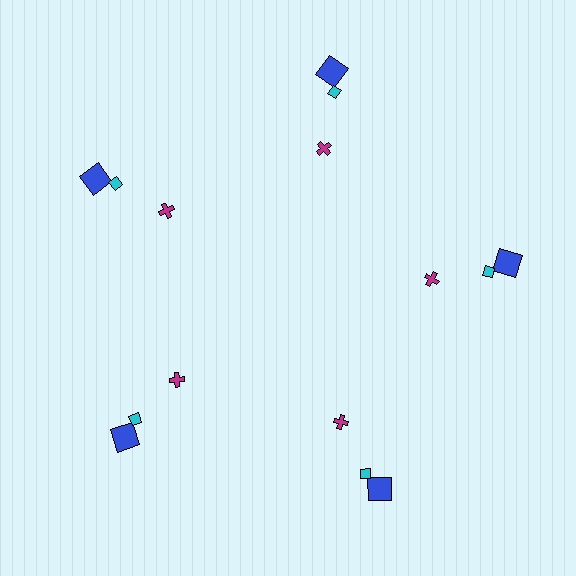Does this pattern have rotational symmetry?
Yes, this pattern has 5-fold rotational symmetry. It looks the same after rotating 72 degrees around the center.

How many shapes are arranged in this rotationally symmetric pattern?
There are 15 shapes, arranged in 5 groups of 3.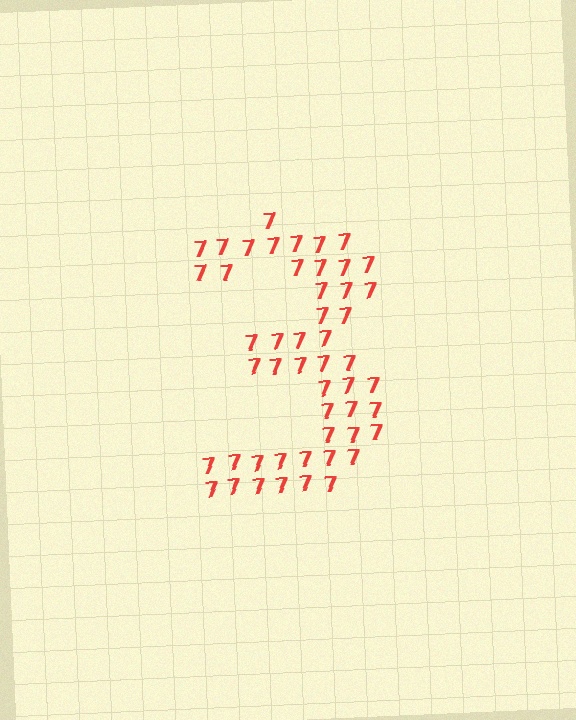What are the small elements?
The small elements are digit 7's.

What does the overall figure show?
The overall figure shows the digit 3.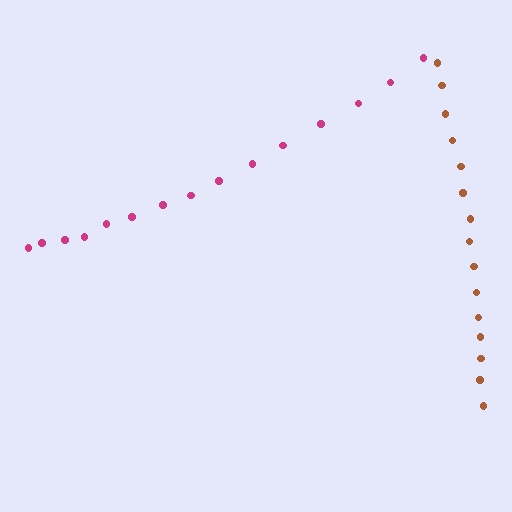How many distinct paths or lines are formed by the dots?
There are 2 distinct paths.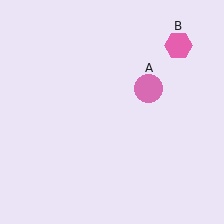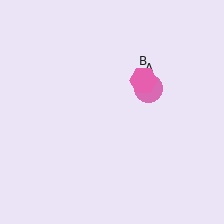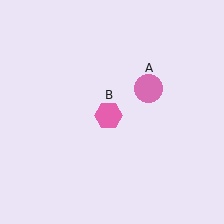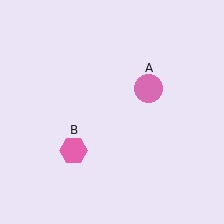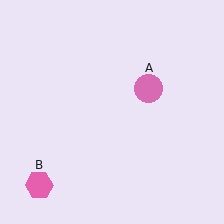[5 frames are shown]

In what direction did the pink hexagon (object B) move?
The pink hexagon (object B) moved down and to the left.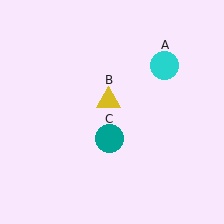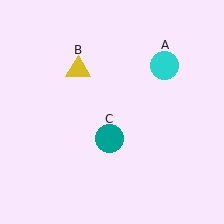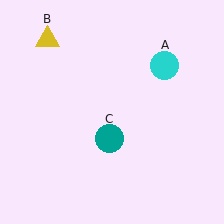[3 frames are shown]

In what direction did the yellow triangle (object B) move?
The yellow triangle (object B) moved up and to the left.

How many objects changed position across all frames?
1 object changed position: yellow triangle (object B).